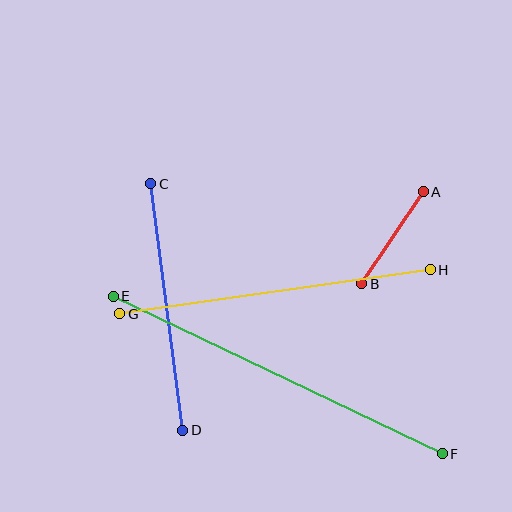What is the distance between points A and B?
The distance is approximately 111 pixels.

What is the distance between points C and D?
The distance is approximately 249 pixels.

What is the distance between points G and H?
The distance is approximately 313 pixels.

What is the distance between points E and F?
The distance is approximately 364 pixels.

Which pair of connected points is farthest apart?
Points E and F are farthest apart.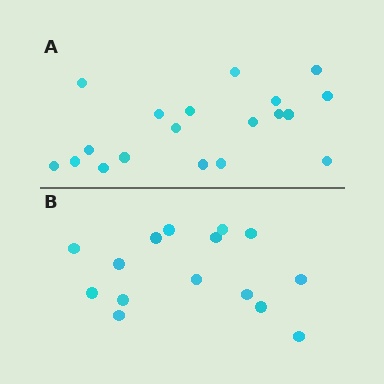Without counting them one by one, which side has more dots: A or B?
Region A (the top region) has more dots.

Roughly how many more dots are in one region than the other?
Region A has about 4 more dots than region B.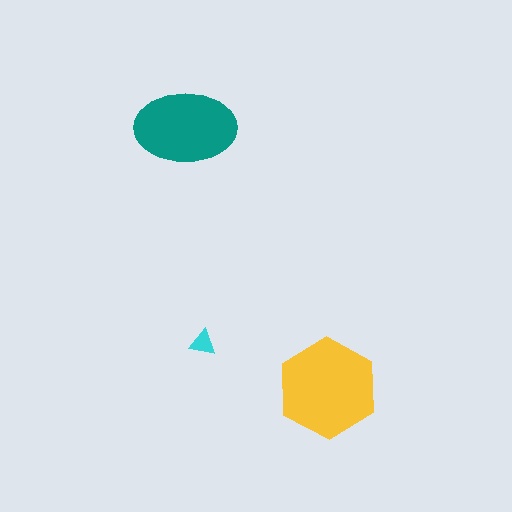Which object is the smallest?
The cyan triangle.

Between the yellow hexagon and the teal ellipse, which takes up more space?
The yellow hexagon.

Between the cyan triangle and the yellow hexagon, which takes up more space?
The yellow hexagon.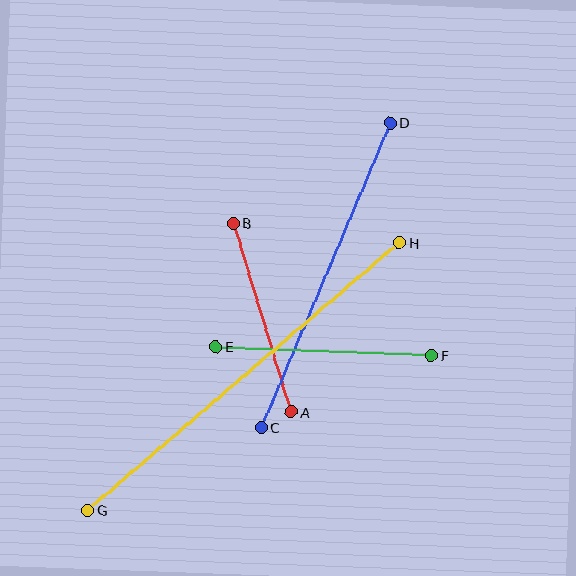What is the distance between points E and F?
The distance is approximately 216 pixels.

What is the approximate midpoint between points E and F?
The midpoint is at approximately (323, 351) pixels.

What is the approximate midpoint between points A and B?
The midpoint is at approximately (262, 317) pixels.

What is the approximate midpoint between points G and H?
The midpoint is at approximately (244, 377) pixels.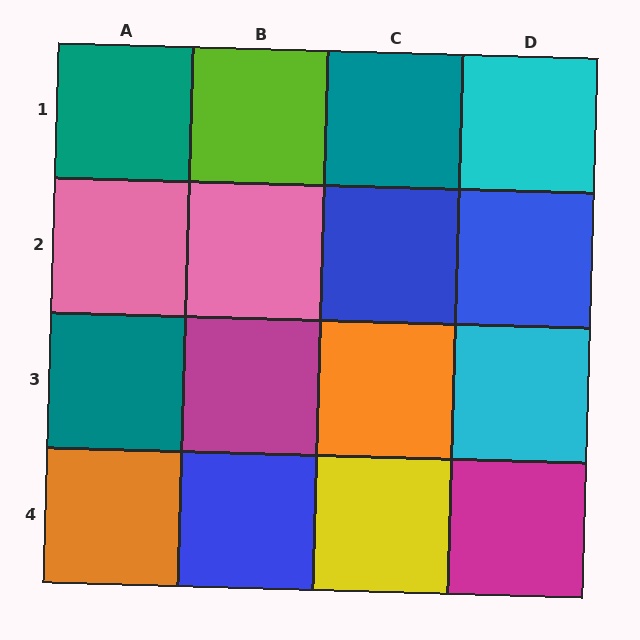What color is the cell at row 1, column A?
Teal.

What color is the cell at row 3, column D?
Cyan.